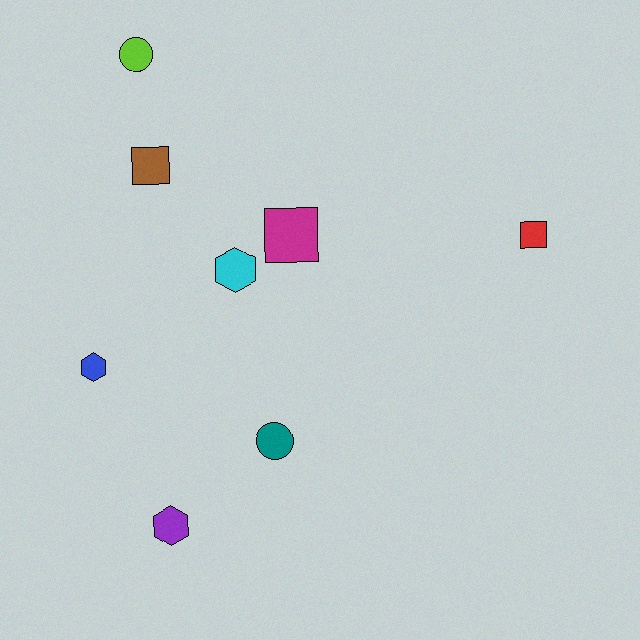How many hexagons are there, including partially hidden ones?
There are 3 hexagons.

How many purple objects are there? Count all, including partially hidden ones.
There is 1 purple object.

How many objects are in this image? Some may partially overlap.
There are 8 objects.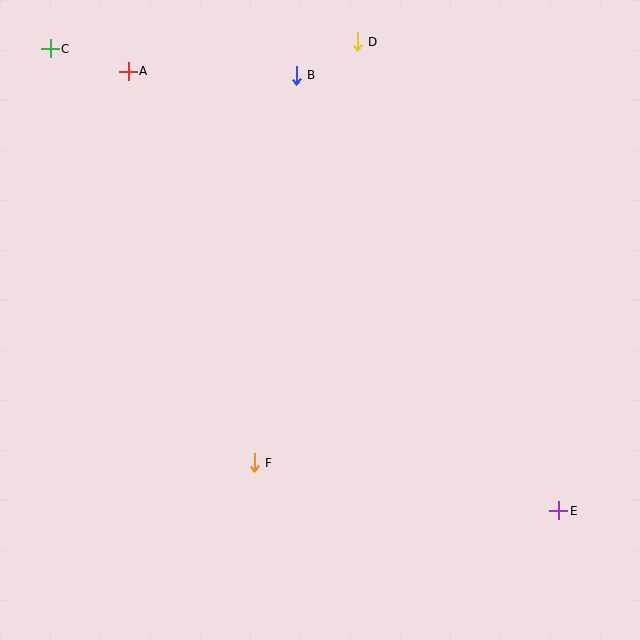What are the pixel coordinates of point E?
Point E is at (559, 511).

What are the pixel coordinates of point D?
Point D is at (357, 42).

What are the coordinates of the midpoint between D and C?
The midpoint between D and C is at (204, 45).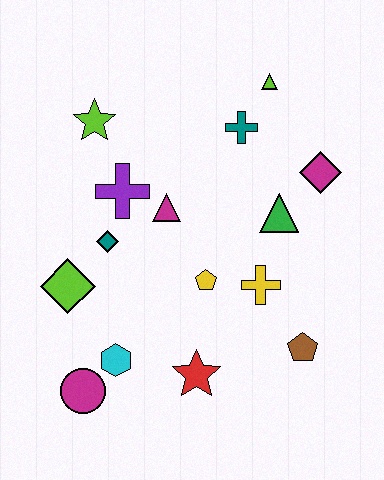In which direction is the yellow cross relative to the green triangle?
The yellow cross is below the green triangle.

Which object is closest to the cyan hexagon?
The magenta circle is closest to the cyan hexagon.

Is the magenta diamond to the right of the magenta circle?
Yes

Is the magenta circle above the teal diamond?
No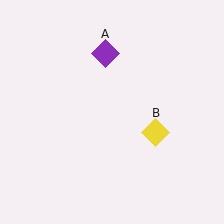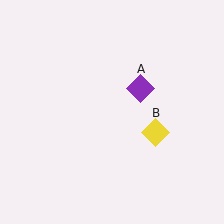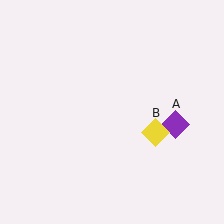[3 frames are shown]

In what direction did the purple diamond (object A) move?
The purple diamond (object A) moved down and to the right.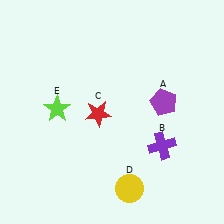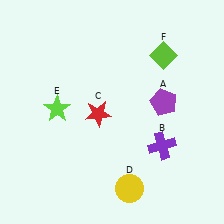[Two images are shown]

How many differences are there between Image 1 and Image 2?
There is 1 difference between the two images.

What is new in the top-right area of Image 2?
A lime diamond (F) was added in the top-right area of Image 2.